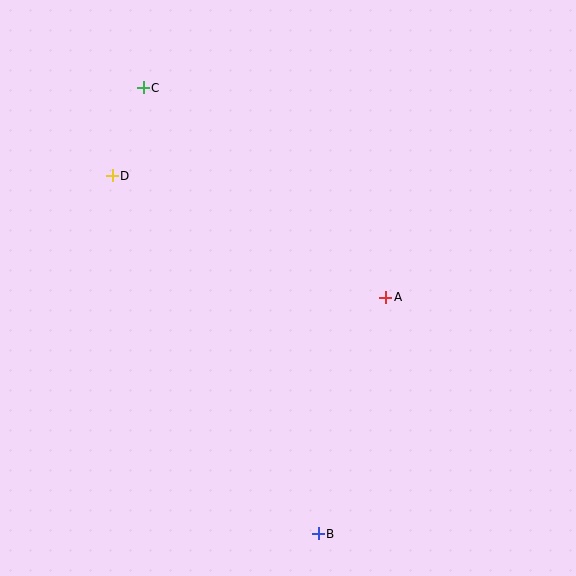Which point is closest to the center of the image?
Point A at (386, 297) is closest to the center.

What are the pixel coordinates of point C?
Point C is at (143, 88).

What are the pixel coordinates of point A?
Point A is at (386, 297).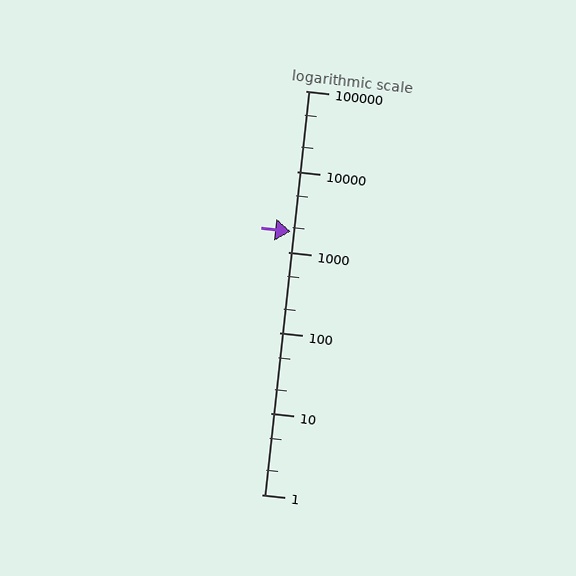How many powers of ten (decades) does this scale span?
The scale spans 5 decades, from 1 to 100000.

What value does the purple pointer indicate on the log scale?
The pointer indicates approximately 1800.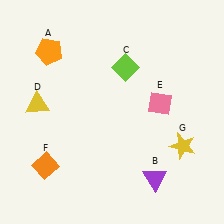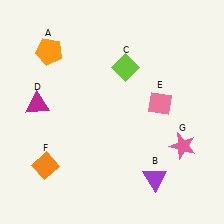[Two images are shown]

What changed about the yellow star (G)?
In Image 1, G is yellow. In Image 2, it changed to pink.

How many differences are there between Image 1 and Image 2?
There are 2 differences between the two images.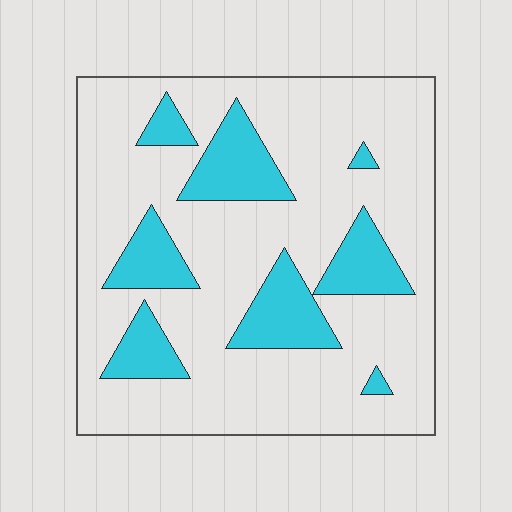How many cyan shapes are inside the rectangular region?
8.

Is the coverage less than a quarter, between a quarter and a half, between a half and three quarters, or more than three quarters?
Less than a quarter.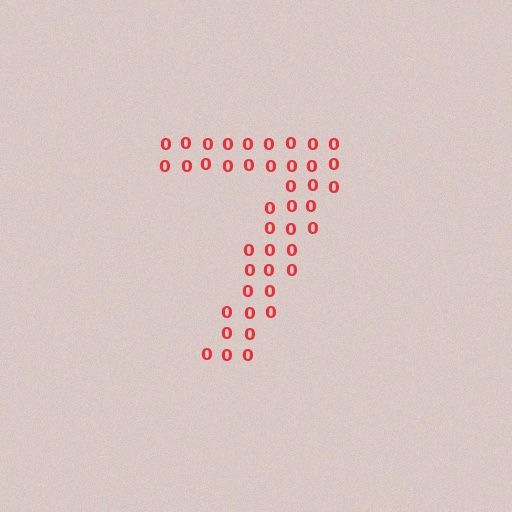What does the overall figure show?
The overall figure shows the digit 7.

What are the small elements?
The small elements are digit 0's.